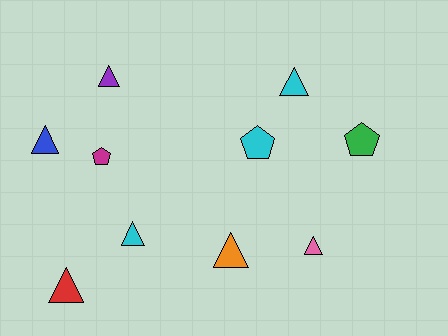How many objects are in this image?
There are 10 objects.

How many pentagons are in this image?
There are 3 pentagons.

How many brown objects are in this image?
There are no brown objects.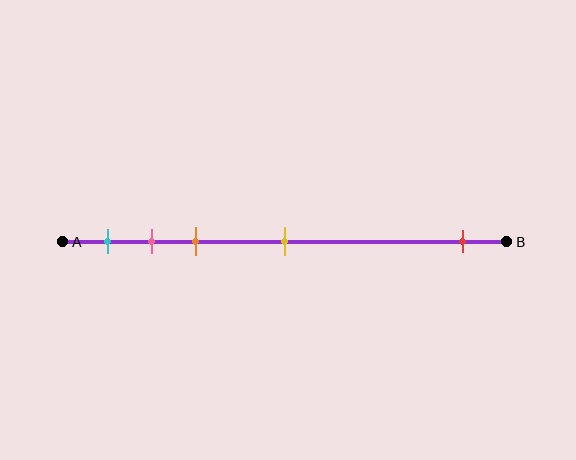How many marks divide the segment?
There are 5 marks dividing the segment.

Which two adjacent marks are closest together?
The pink and orange marks are the closest adjacent pair.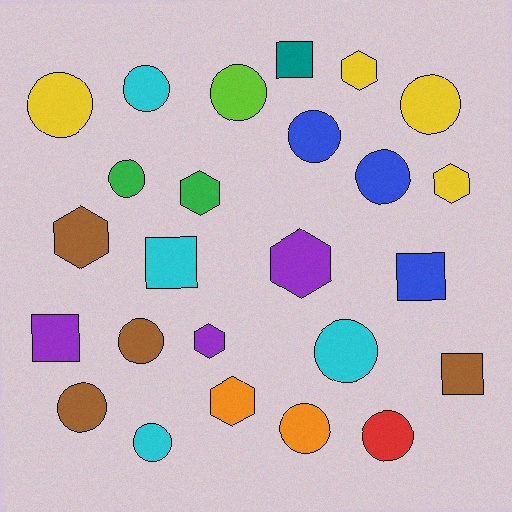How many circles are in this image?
There are 13 circles.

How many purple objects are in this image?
There are 3 purple objects.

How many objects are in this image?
There are 25 objects.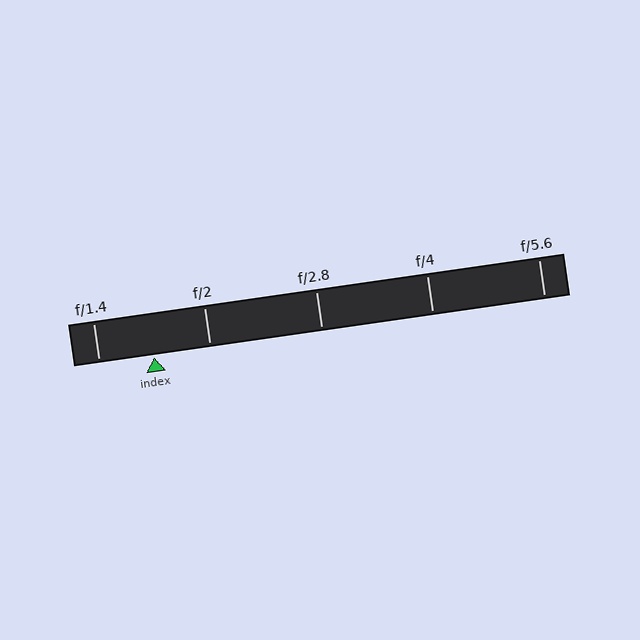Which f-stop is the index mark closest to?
The index mark is closest to f/1.4.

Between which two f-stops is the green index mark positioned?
The index mark is between f/1.4 and f/2.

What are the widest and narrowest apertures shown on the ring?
The widest aperture shown is f/1.4 and the narrowest is f/5.6.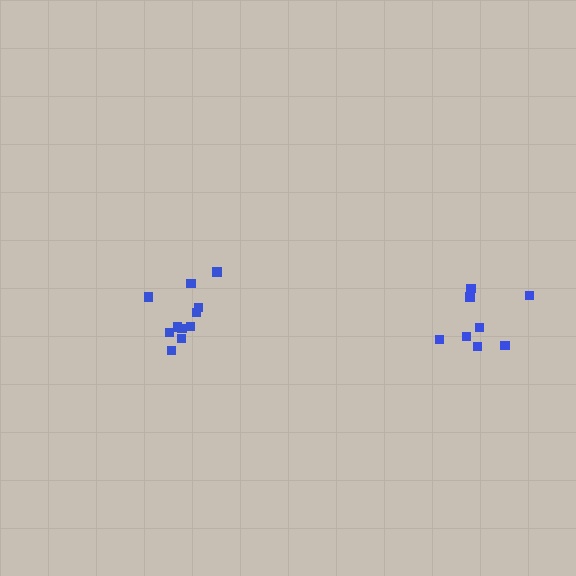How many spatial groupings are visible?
There are 2 spatial groupings.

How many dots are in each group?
Group 1: 8 dots, Group 2: 11 dots (19 total).